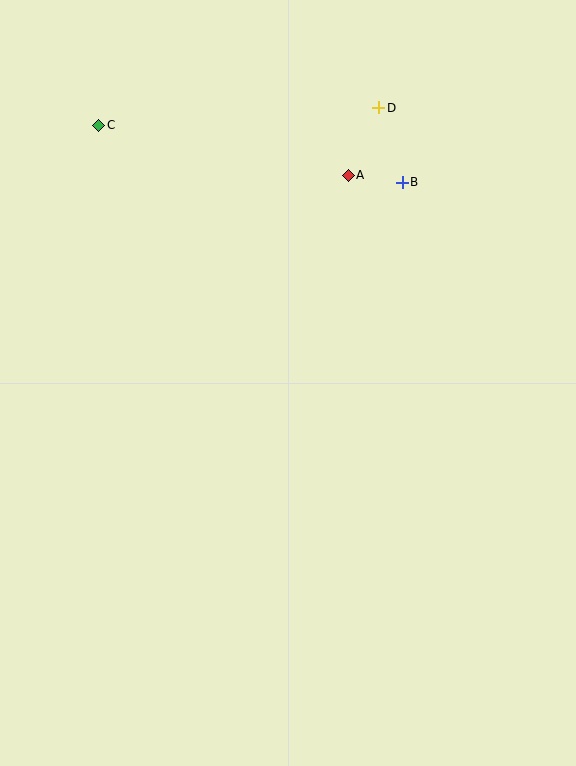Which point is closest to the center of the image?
Point A at (348, 175) is closest to the center.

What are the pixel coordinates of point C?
Point C is at (99, 125).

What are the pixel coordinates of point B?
Point B is at (402, 182).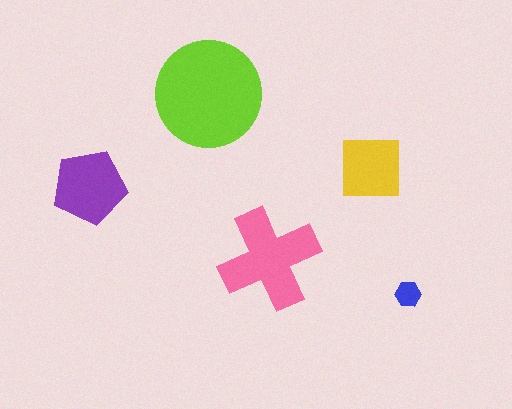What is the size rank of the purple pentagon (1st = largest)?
3rd.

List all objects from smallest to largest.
The blue hexagon, the yellow square, the purple pentagon, the pink cross, the lime circle.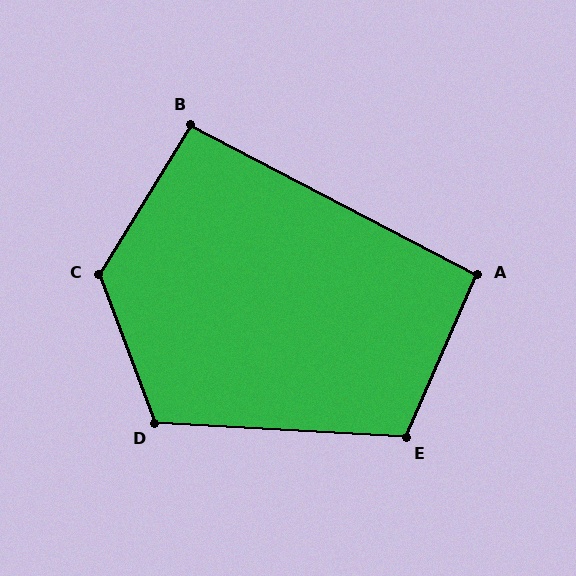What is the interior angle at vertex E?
Approximately 111 degrees (obtuse).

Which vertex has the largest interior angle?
C, at approximately 128 degrees.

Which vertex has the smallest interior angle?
A, at approximately 94 degrees.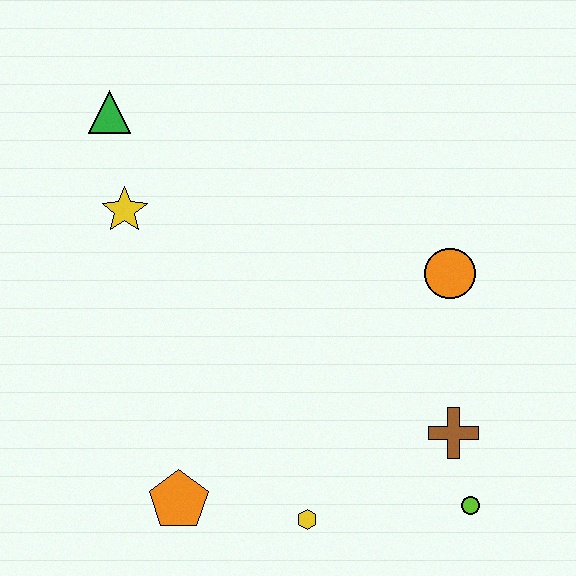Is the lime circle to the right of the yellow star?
Yes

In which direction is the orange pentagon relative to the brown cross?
The orange pentagon is to the left of the brown cross.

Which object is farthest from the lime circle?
The green triangle is farthest from the lime circle.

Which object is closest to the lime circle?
The brown cross is closest to the lime circle.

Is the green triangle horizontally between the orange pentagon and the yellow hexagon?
No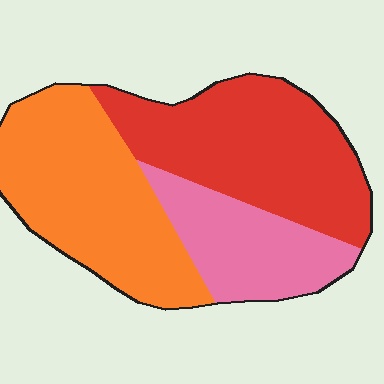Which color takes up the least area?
Pink, at roughly 20%.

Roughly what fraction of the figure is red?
Red takes up about two fifths (2/5) of the figure.